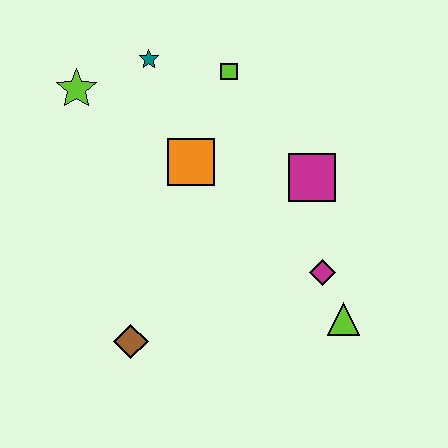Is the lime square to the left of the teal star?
No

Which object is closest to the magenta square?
The magenta diamond is closest to the magenta square.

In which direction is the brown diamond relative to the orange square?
The brown diamond is below the orange square.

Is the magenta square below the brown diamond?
No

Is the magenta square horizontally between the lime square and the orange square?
No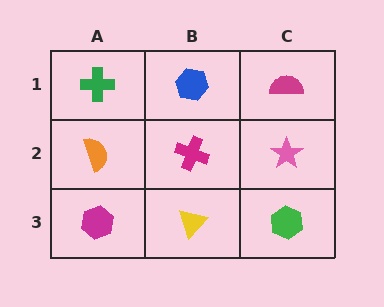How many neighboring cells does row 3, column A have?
2.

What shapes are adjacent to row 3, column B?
A magenta cross (row 2, column B), a magenta hexagon (row 3, column A), a green hexagon (row 3, column C).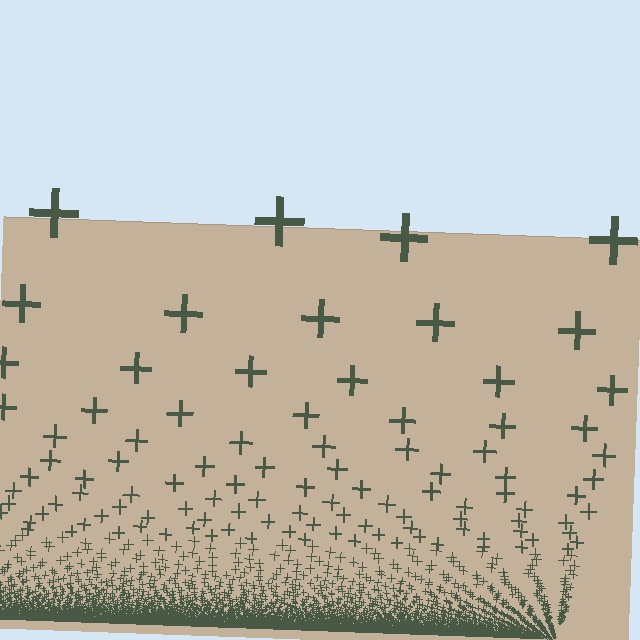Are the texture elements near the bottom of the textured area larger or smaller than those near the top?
Smaller. The gradient is inverted — elements near the bottom are smaller and denser.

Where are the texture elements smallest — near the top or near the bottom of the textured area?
Near the bottom.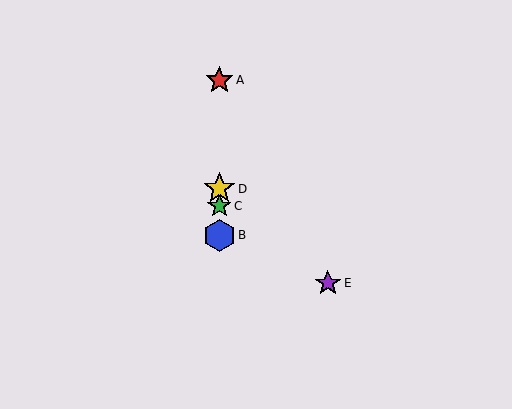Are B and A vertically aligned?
Yes, both are at x≈219.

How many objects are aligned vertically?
4 objects (A, B, C, D) are aligned vertically.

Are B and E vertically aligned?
No, B is at x≈219 and E is at x≈328.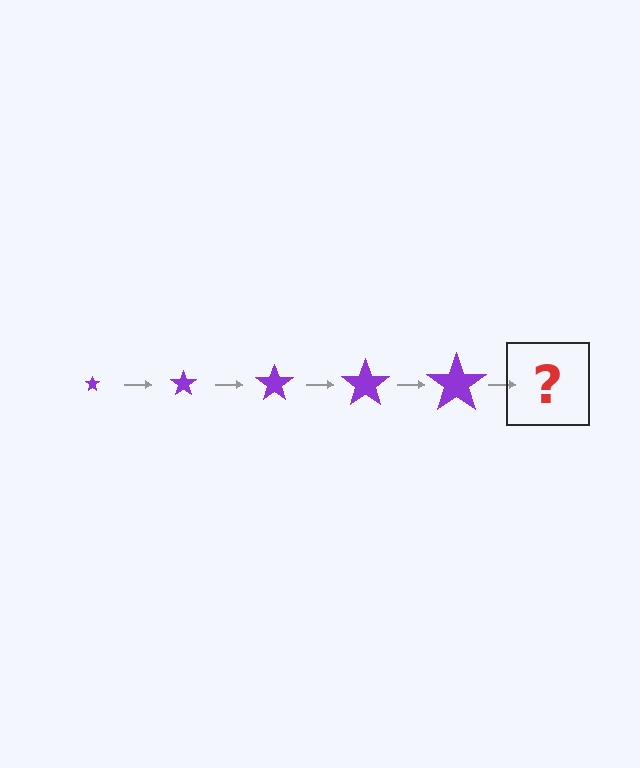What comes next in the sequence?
The next element should be a purple star, larger than the previous one.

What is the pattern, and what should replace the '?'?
The pattern is that the star gets progressively larger each step. The '?' should be a purple star, larger than the previous one.